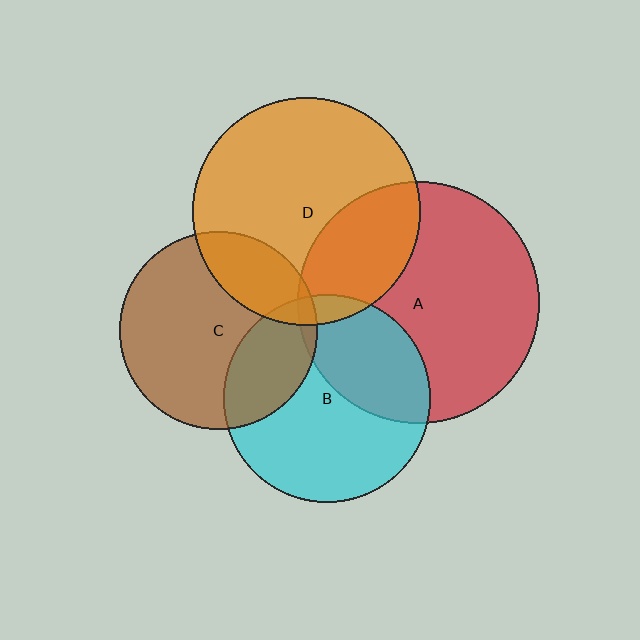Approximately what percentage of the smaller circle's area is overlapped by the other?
Approximately 20%.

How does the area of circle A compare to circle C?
Approximately 1.5 times.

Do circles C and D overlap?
Yes.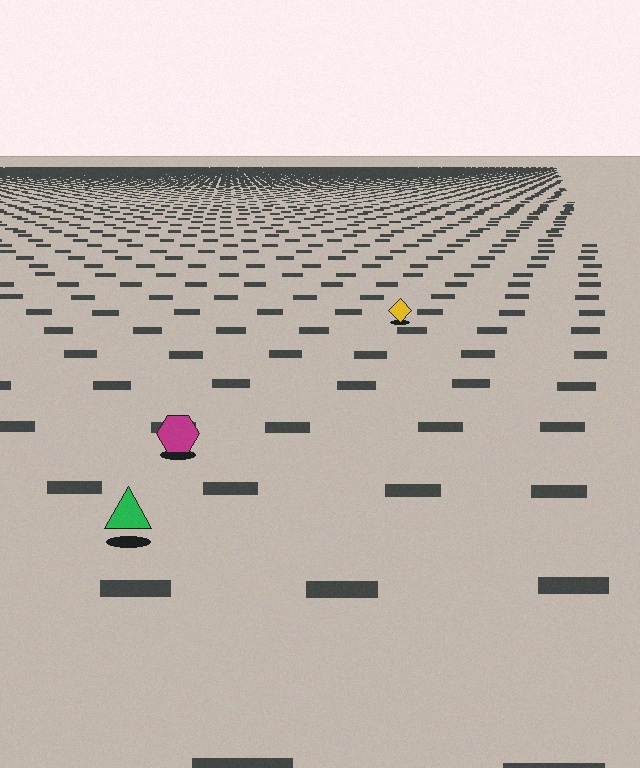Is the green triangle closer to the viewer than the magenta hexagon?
Yes. The green triangle is closer — you can tell from the texture gradient: the ground texture is coarser near it.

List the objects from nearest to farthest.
From nearest to farthest: the green triangle, the magenta hexagon, the yellow diamond.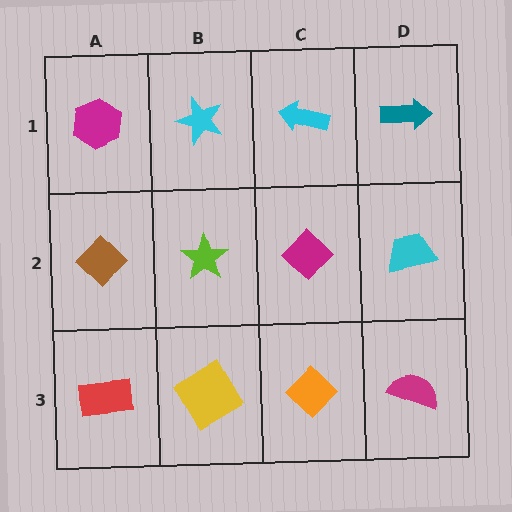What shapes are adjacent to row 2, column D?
A teal arrow (row 1, column D), a magenta semicircle (row 3, column D), a magenta diamond (row 2, column C).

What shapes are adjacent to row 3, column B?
A lime star (row 2, column B), a red rectangle (row 3, column A), an orange diamond (row 3, column C).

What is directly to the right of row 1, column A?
A cyan star.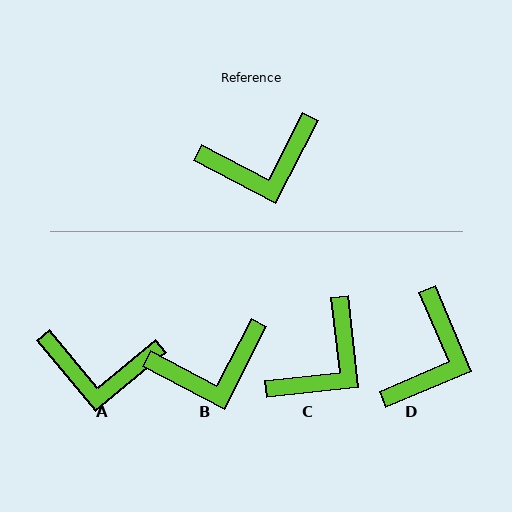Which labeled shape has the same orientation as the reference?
B.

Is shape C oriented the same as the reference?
No, it is off by about 34 degrees.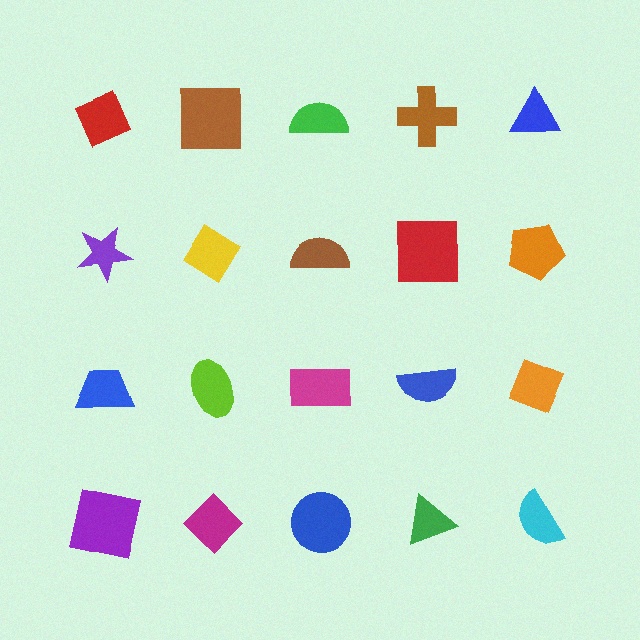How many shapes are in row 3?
5 shapes.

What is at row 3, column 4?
A blue semicircle.